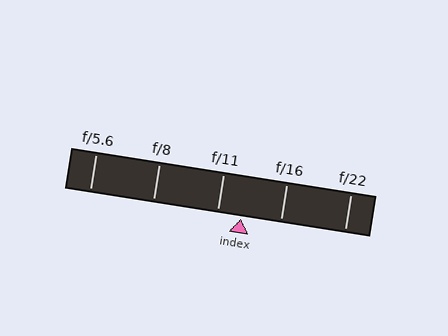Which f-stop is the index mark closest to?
The index mark is closest to f/11.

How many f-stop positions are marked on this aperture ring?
There are 5 f-stop positions marked.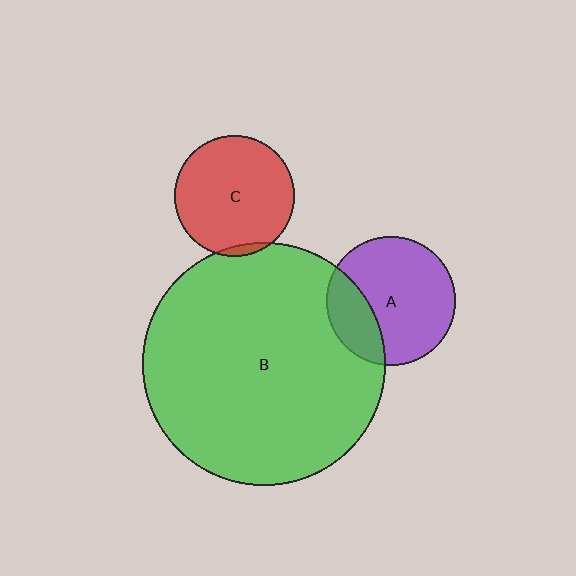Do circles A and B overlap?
Yes.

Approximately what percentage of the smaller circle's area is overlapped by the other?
Approximately 25%.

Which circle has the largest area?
Circle B (green).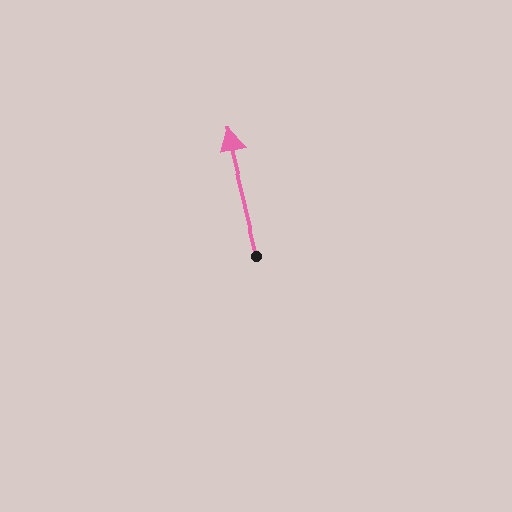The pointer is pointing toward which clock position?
Roughly 12 o'clock.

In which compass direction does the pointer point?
North.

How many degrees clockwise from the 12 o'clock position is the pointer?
Approximately 347 degrees.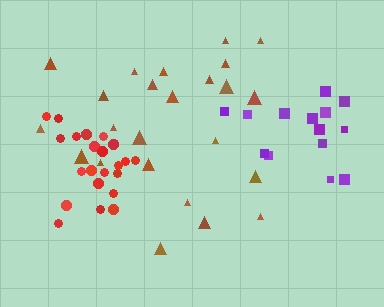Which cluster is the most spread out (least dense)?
Brown.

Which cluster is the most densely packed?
Red.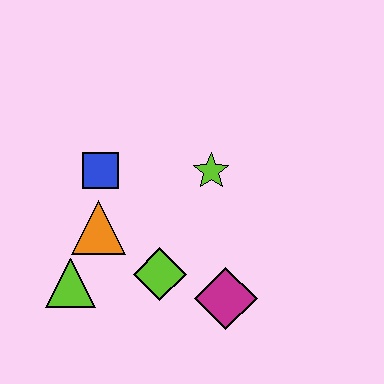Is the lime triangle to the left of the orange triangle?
Yes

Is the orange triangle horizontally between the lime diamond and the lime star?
No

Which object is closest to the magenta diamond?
The lime diamond is closest to the magenta diamond.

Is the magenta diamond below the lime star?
Yes